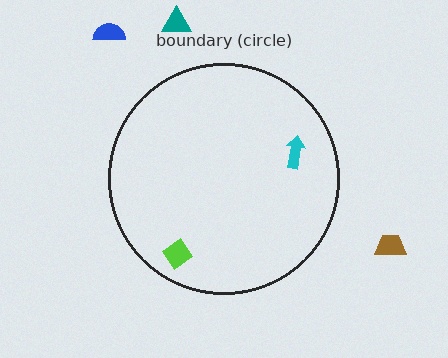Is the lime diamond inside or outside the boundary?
Inside.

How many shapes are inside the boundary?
2 inside, 3 outside.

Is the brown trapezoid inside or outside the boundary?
Outside.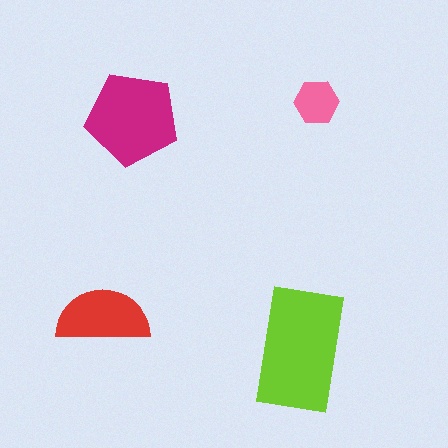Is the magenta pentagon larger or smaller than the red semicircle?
Larger.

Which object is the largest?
The lime rectangle.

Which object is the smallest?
The pink hexagon.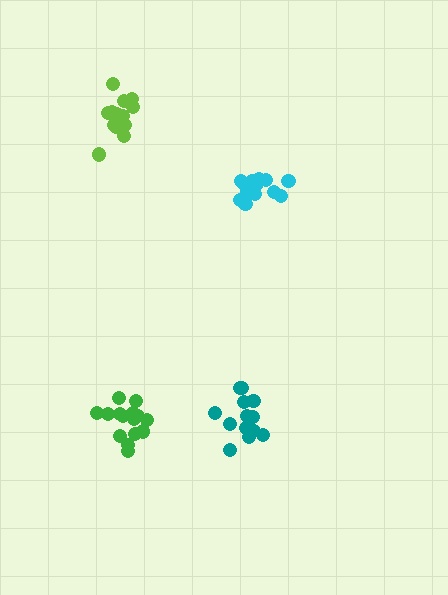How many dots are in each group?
Group 1: 14 dots, Group 2: 15 dots, Group 3: 16 dots, Group 4: 13 dots (58 total).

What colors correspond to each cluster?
The clusters are colored: teal, cyan, green, lime.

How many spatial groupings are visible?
There are 4 spatial groupings.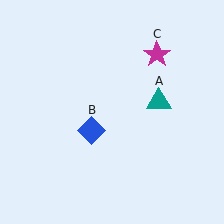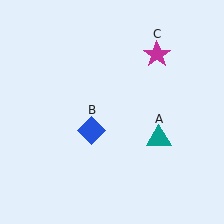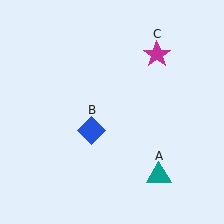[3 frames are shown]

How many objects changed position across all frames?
1 object changed position: teal triangle (object A).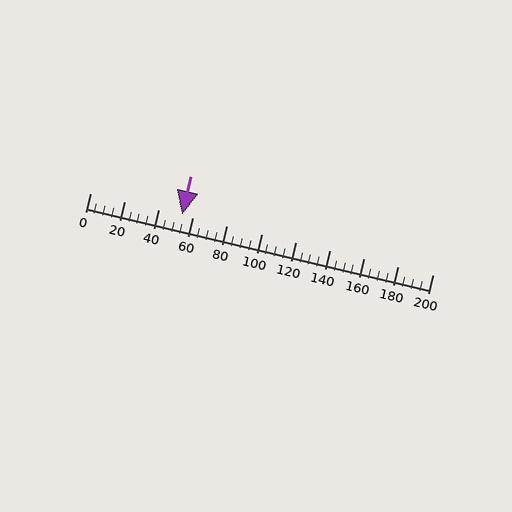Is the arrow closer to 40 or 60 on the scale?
The arrow is closer to 60.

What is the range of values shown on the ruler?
The ruler shows values from 0 to 200.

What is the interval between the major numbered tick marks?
The major tick marks are spaced 20 units apart.